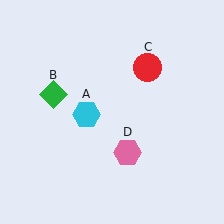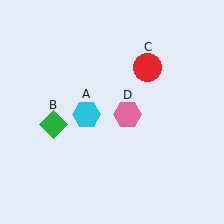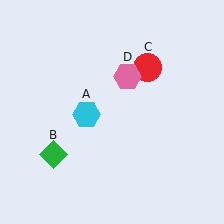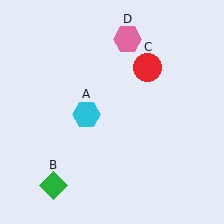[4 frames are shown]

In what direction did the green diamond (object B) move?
The green diamond (object B) moved down.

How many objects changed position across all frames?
2 objects changed position: green diamond (object B), pink hexagon (object D).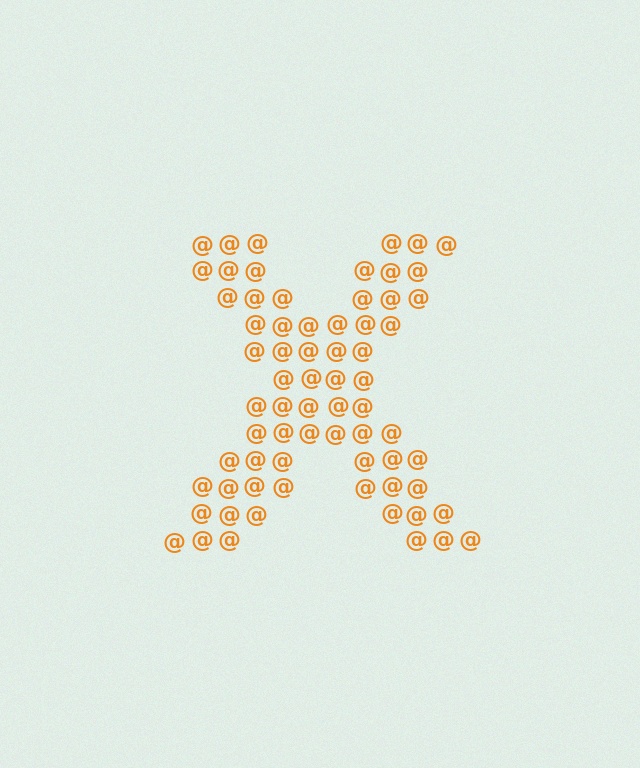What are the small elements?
The small elements are at signs.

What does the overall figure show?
The overall figure shows the letter X.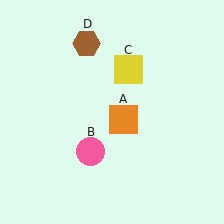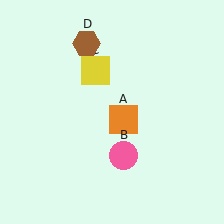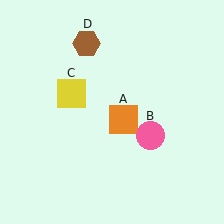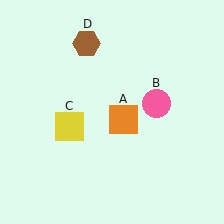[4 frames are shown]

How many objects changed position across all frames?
2 objects changed position: pink circle (object B), yellow square (object C).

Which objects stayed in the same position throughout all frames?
Orange square (object A) and brown hexagon (object D) remained stationary.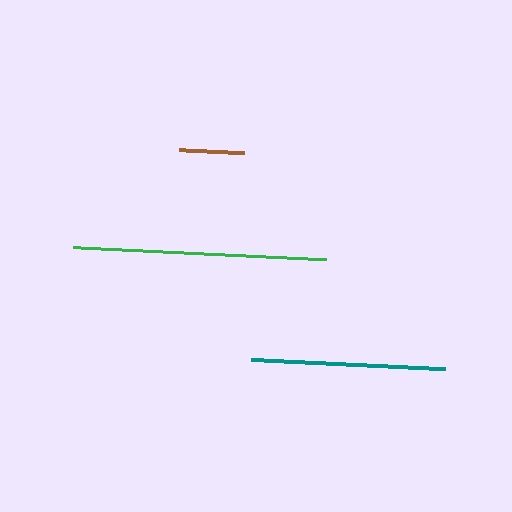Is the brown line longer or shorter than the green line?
The green line is longer than the brown line.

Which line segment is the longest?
The green line is the longest at approximately 253 pixels.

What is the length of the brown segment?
The brown segment is approximately 65 pixels long.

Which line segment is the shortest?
The brown line is the shortest at approximately 65 pixels.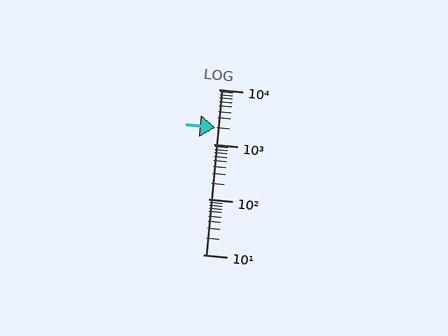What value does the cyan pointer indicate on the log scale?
The pointer indicates approximately 2000.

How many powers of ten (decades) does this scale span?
The scale spans 3 decades, from 10 to 10000.